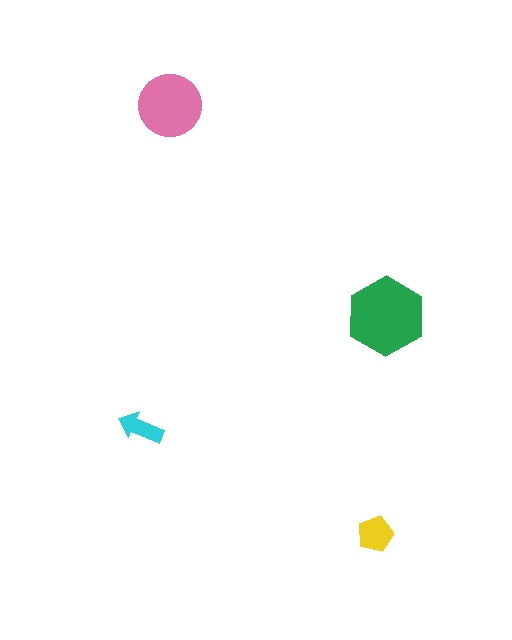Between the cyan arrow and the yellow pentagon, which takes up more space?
The yellow pentagon.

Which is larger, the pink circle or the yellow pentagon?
The pink circle.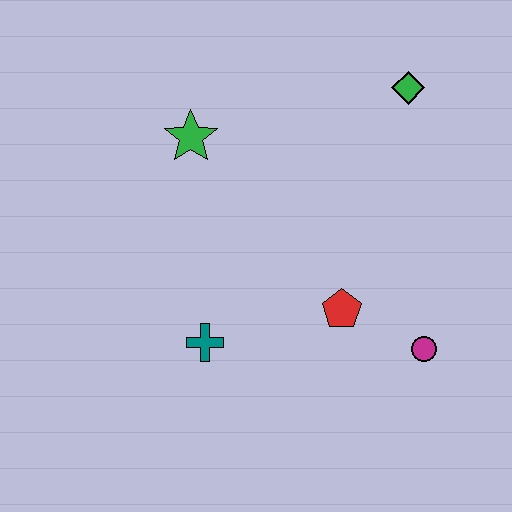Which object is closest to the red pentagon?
The magenta circle is closest to the red pentagon.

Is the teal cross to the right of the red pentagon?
No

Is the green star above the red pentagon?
Yes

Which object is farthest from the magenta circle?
The green star is farthest from the magenta circle.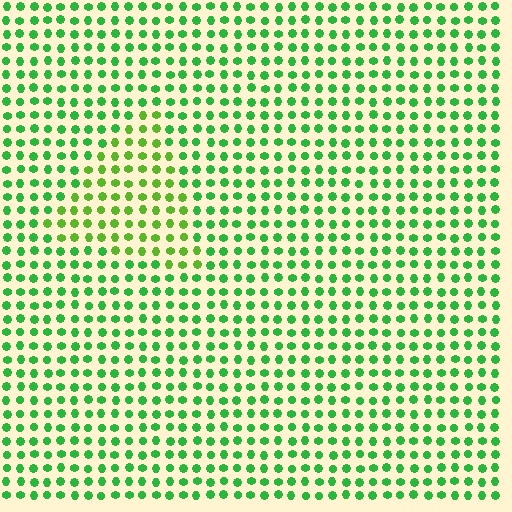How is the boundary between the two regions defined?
The boundary is defined purely by a slight shift in hue (about 29 degrees). Spacing, size, and orientation are identical on both sides.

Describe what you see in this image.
The image is filled with small green elements in a uniform arrangement. A triangle-shaped region is visible where the elements are tinted to a slightly different hue, forming a subtle color boundary.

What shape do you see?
I see a triangle.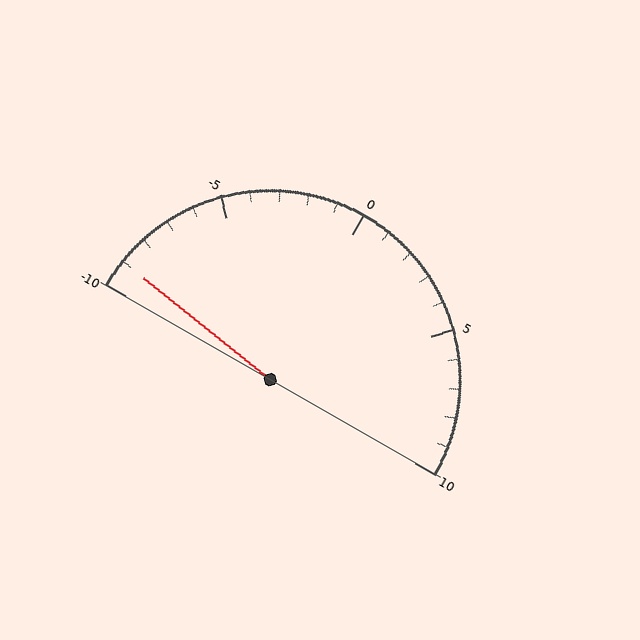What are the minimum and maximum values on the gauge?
The gauge ranges from -10 to 10.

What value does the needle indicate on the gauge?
The needle indicates approximately -9.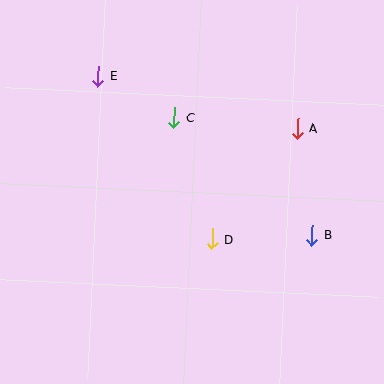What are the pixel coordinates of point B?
Point B is at (312, 235).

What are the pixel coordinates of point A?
Point A is at (297, 128).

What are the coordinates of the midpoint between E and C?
The midpoint between E and C is at (136, 97).